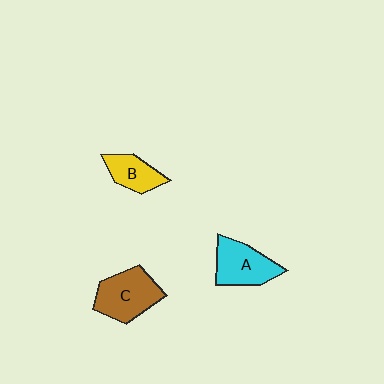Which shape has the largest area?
Shape C (brown).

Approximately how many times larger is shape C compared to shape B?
Approximately 1.6 times.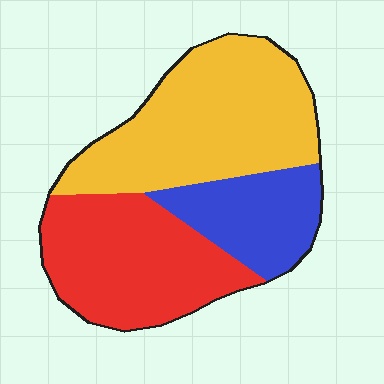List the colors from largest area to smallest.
From largest to smallest: yellow, red, blue.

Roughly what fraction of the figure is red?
Red takes up between a quarter and a half of the figure.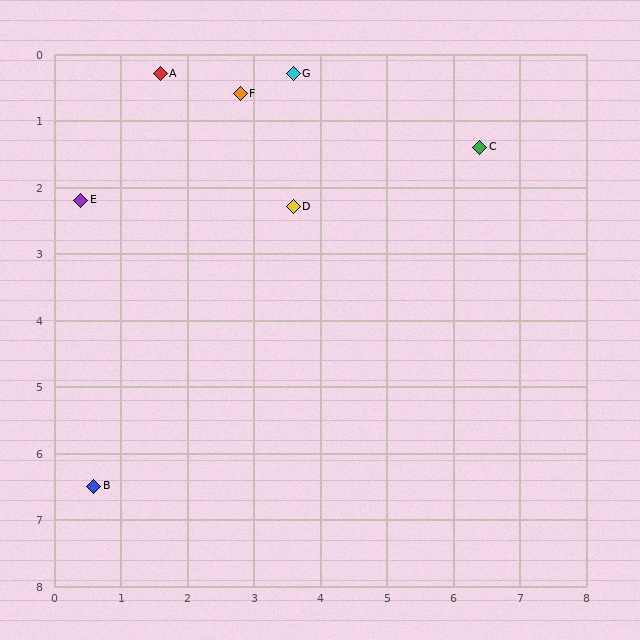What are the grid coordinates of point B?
Point B is at approximately (0.6, 6.5).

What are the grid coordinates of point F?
Point F is at approximately (2.8, 0.6).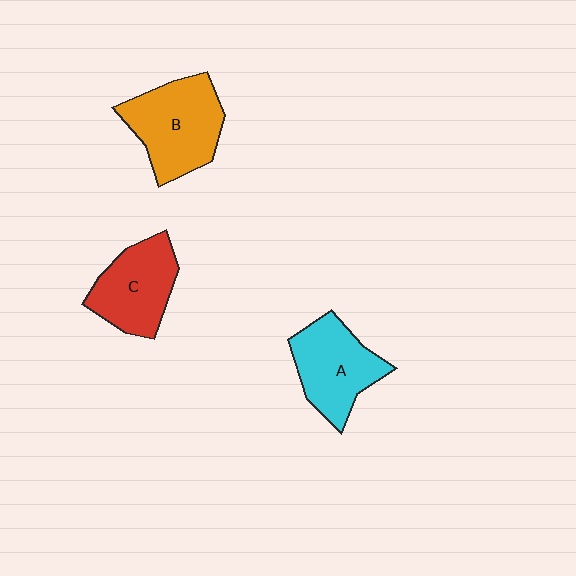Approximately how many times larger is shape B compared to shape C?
Approximately 1.2 times.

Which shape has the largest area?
Shape B (orange).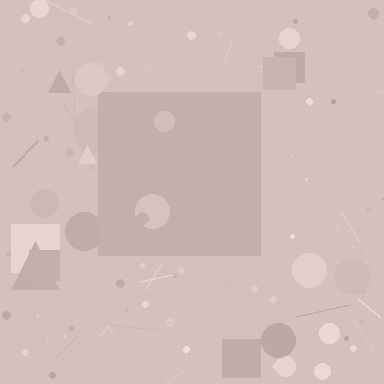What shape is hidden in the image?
A square is hidden in the image.